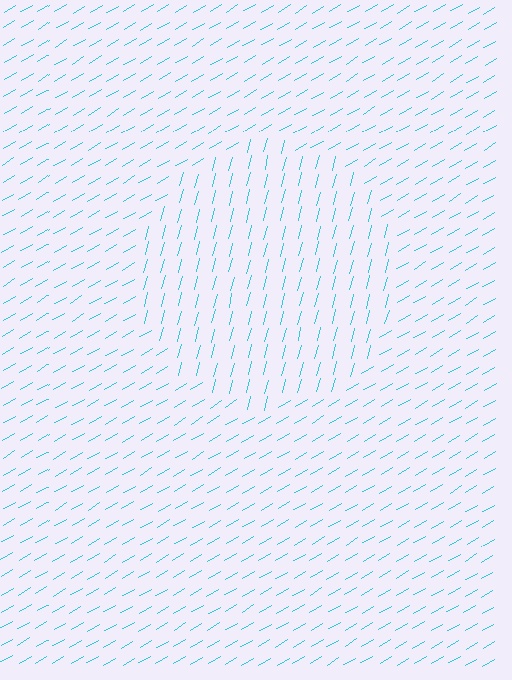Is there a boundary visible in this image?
Yes, there is a texture boundary formed by a change in line orientation.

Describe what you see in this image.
The image is filled with small cyan line segments. A circle region in the image has lines oriented differently from the surrounding lines, creating a visible texture boundary.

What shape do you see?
I see a circle.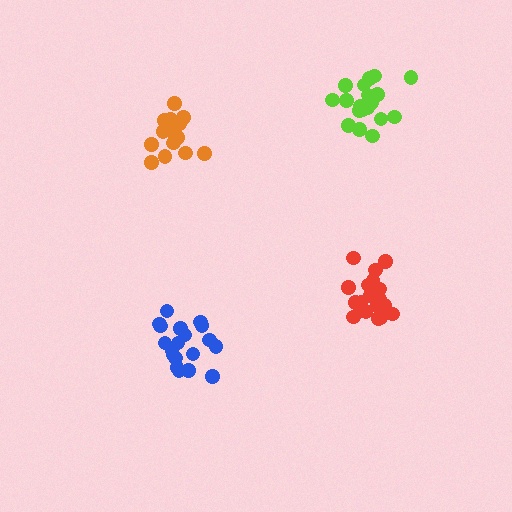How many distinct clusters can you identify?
There are 4 distinct clusters.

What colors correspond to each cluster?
The clusters are colored: blue, red, lime, orange.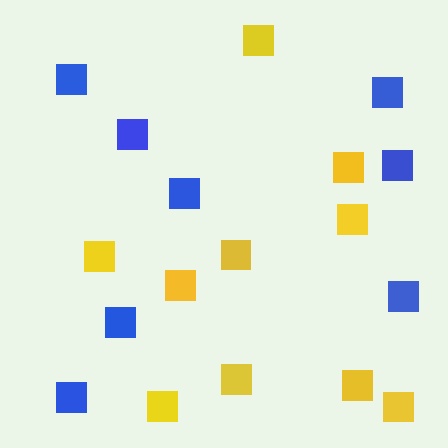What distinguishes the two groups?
There are 2 groups: one group of yellow squares (10) and one group of blue squares (8).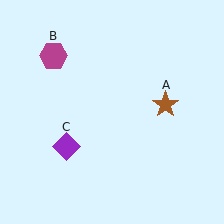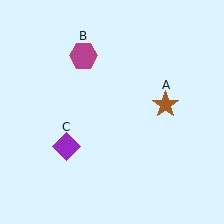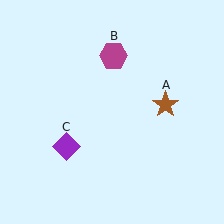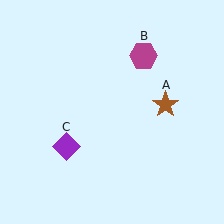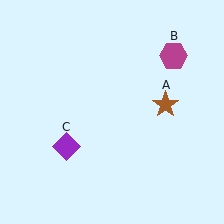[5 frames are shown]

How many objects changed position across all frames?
1 object changed position: magenta hexagon (object B).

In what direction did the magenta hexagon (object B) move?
The magenta hexagon (object B) moved right.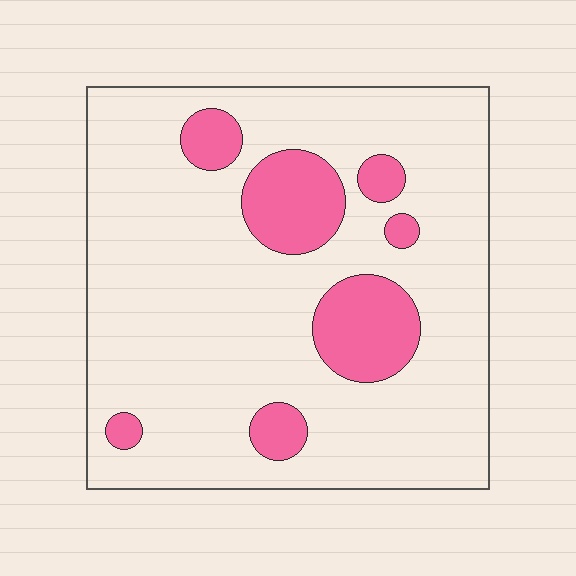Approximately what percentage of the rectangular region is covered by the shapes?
Approximately 15%.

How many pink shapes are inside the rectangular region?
7.